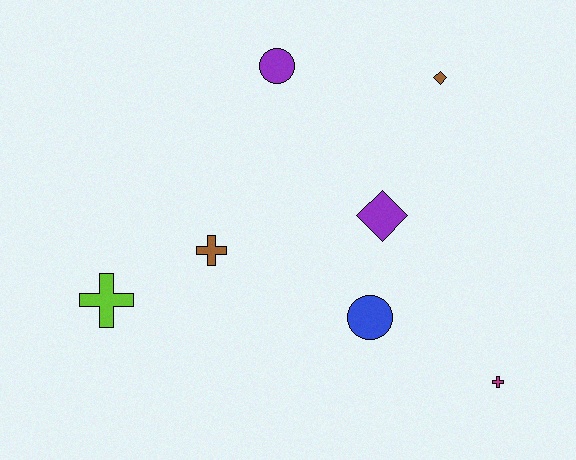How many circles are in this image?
There are 2 circles.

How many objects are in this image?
There are 7 objects.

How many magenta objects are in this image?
There is 1 magenta object.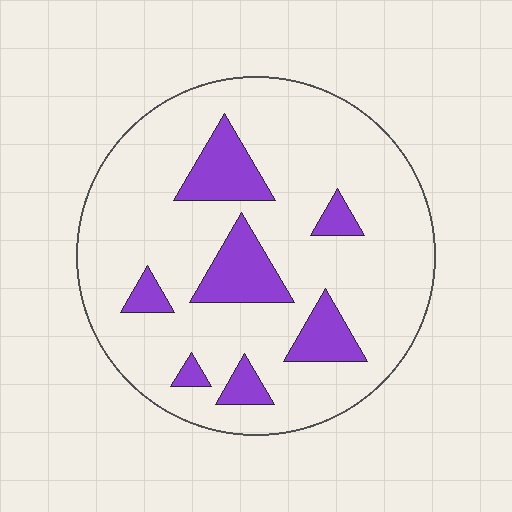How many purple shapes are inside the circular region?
7.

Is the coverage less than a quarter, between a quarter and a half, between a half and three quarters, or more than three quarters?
Less than a quarter.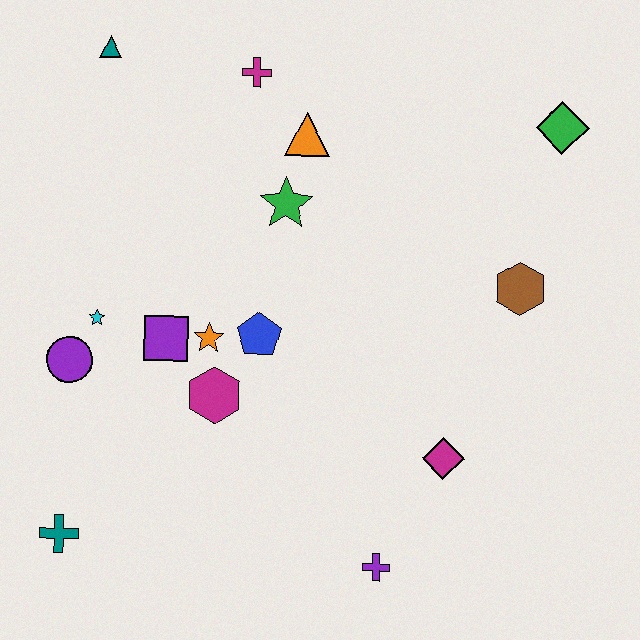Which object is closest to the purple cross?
The magenta diamond is closest to the purple cross.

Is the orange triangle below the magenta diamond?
No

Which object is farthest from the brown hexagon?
The teal cross is farthest from the brown hexagon.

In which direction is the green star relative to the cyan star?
The green star is to the right of the cyan star.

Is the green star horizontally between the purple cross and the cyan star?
Yes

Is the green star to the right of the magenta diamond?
No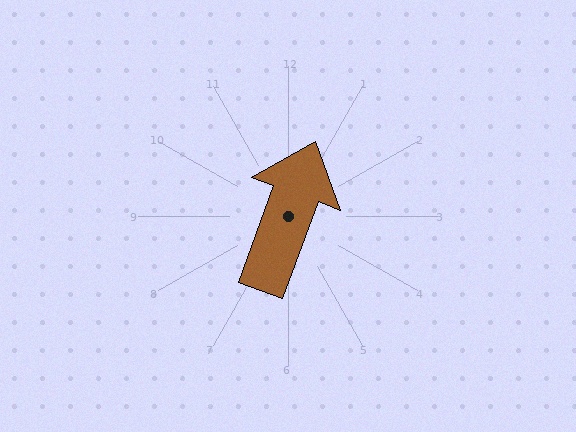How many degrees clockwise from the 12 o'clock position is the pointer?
Approximately 20 degrees.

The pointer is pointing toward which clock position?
Roughly 1 o'clock.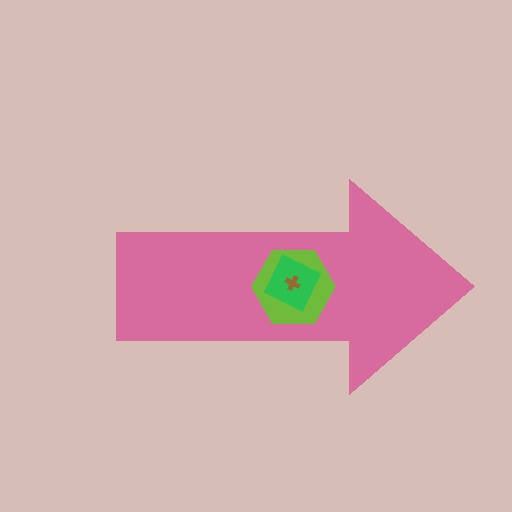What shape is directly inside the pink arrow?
The lime hexagon.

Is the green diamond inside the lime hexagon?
Yes.